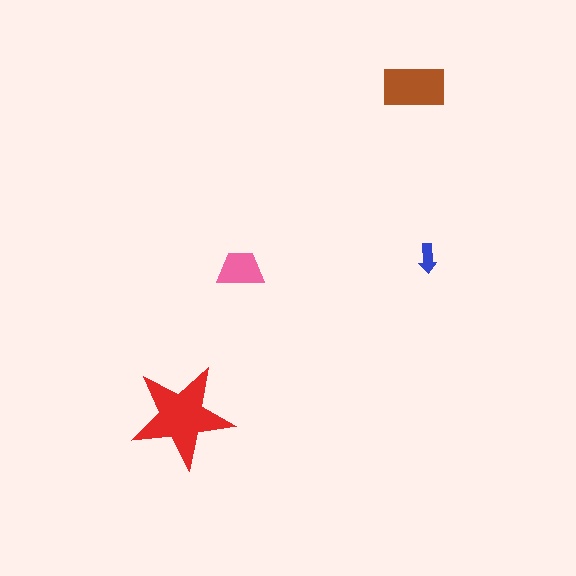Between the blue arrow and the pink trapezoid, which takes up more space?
The pink trapezoid.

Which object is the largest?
The red star.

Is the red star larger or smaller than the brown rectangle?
Larger.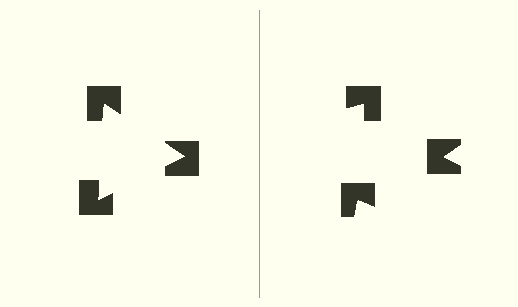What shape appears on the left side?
An illusory triangle.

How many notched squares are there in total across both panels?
6 — 3 on each side.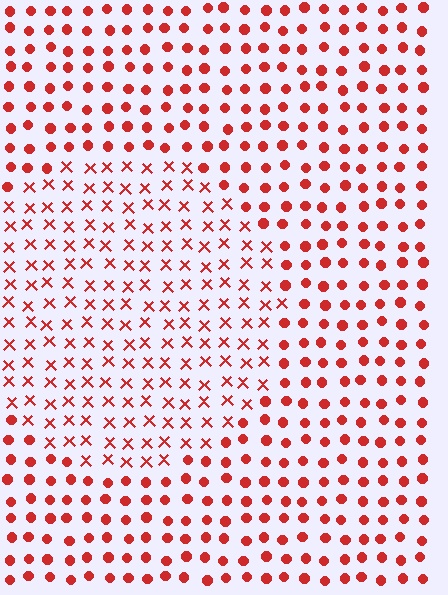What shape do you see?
I see a circle.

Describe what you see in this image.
The image is filled with small red elements arranged in a uniform grid. A circle-shaped region contains X marks, while the surrounding area contains circles. The boundary is defined purely by the change in element shape.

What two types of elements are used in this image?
The image uses X marks inside the circle region and circles outside it.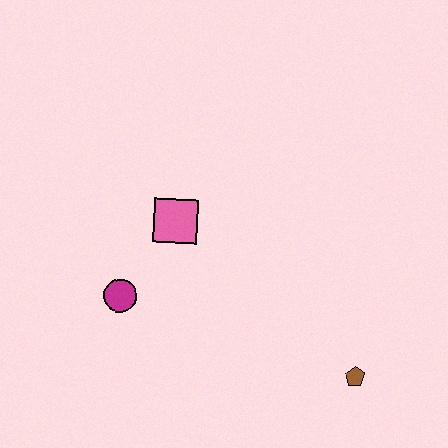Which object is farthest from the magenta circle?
The brown pentagon is farthest from the magenta circle.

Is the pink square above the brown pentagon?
Yes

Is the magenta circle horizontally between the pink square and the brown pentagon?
No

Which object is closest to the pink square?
The magenta circle is closest to the pink square.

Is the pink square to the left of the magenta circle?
No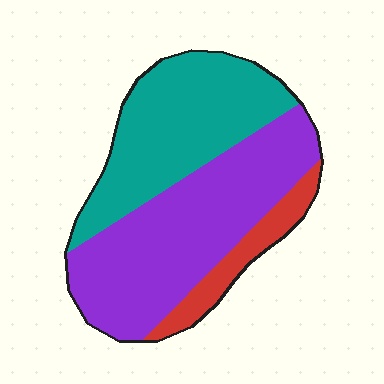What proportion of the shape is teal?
Teal takes up about two fifths (2/5) of the shape.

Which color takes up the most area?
Purple, at roughly 50%.